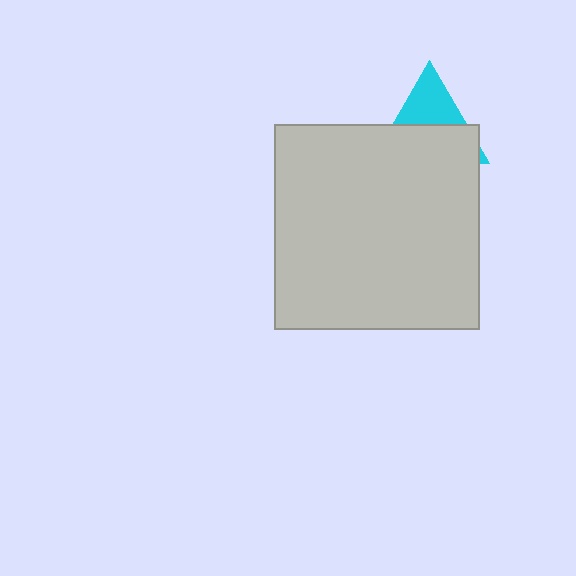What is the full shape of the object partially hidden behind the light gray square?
The partially hidden object is a cyan triangle.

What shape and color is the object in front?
The object in front is a light gray square.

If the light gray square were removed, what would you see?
You would see the complete cyan triangle.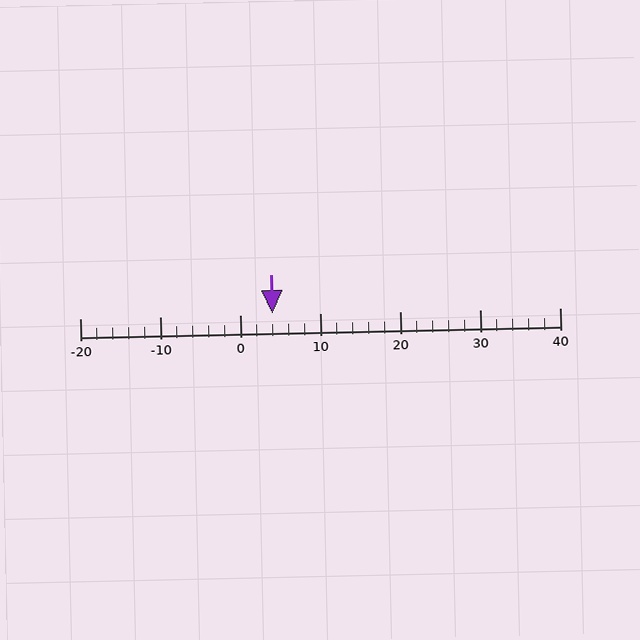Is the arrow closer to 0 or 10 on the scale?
The arrow is closer to 0.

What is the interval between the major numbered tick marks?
The major tick marks are spaced 10 units apart.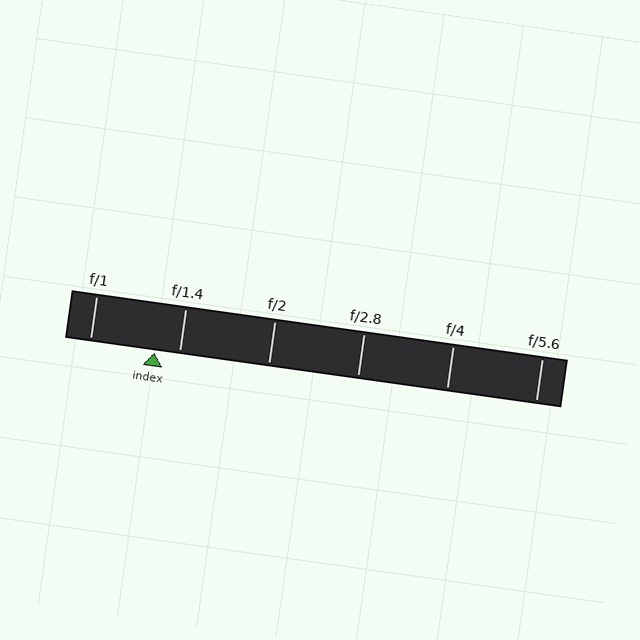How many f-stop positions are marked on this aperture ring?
There are 6 f-stop positions marked.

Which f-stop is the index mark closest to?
The index mark is closest to f/1.4.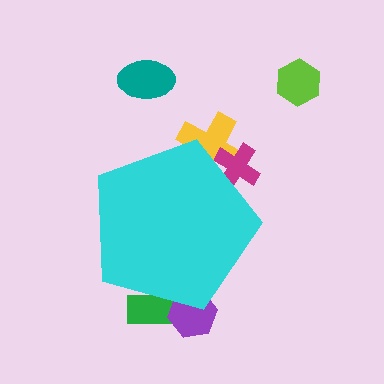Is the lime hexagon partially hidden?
No, the lime hexagon is fully visible.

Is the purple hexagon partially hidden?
Yes, the purple hexagon is partially hidden behind the cyan pentagon.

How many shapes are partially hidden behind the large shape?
4 shapes are partially hidden.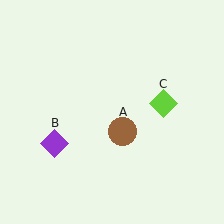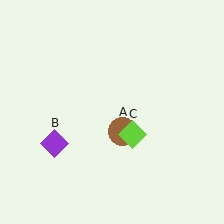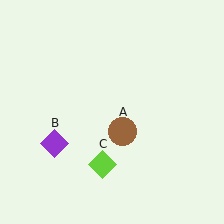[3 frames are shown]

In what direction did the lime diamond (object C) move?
The lime diamond (object C) moved down and to the left.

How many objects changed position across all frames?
1 object changed position: lime diamond (object C).